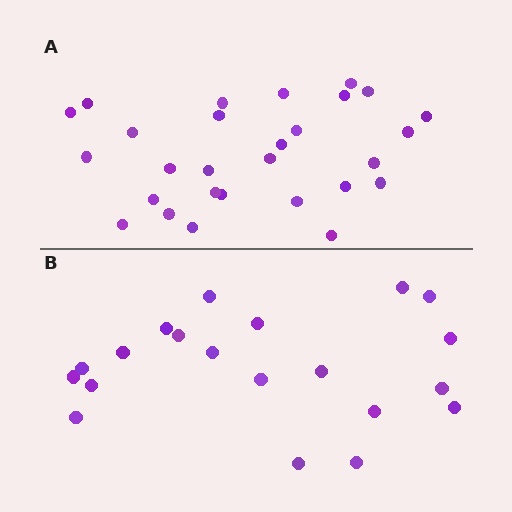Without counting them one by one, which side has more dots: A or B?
Region A (the top region) has more dots.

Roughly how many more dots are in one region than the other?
Region A has roughly 8 or so more dots than region B.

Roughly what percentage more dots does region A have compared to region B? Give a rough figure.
About 40% more.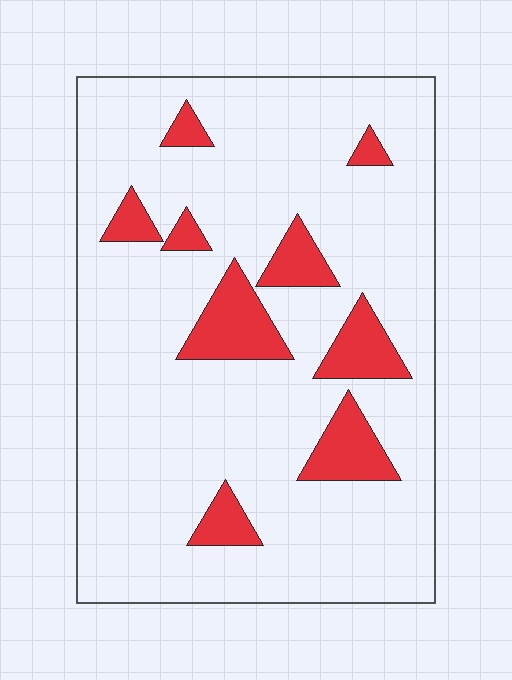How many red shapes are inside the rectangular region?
9.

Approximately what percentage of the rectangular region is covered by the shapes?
Approximately 15%.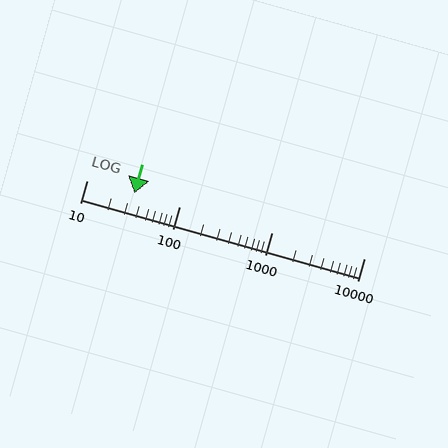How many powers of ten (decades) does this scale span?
The scale spans 3 decades, from 10 to 10000.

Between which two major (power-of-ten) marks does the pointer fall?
The pointer is between 10 and 100.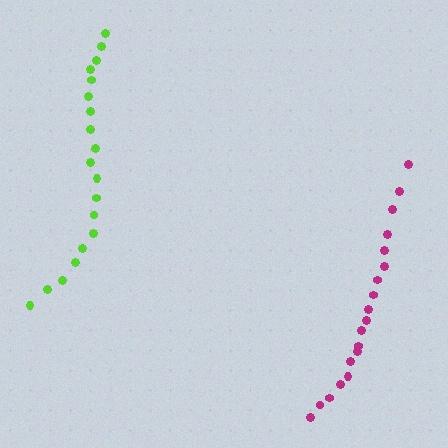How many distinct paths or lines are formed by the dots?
There are 2 distinct paths.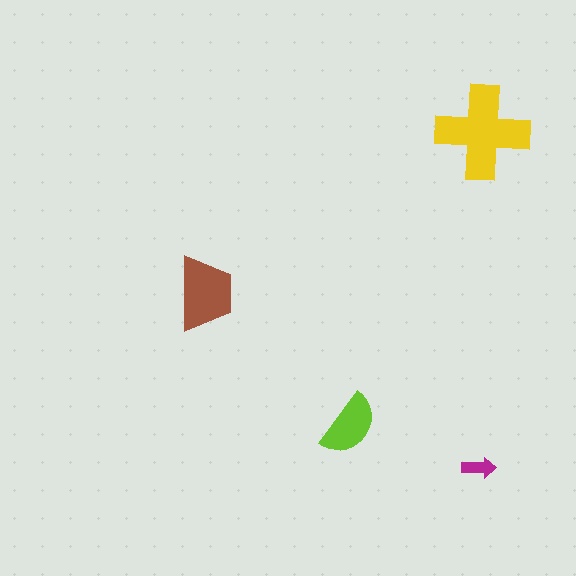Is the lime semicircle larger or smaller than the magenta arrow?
Larger.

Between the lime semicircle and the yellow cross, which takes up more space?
The yellow cross.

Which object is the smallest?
The magenta arrow.